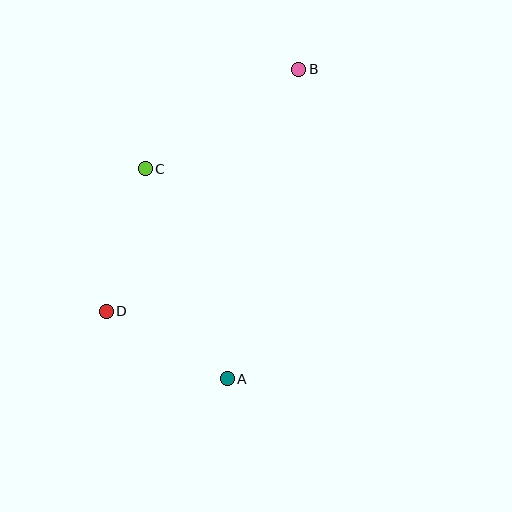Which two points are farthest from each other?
Points A and B are farthest from each other.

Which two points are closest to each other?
Points A and D are closest to each other.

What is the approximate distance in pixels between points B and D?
The distance between B and D is approximately 309 pixels.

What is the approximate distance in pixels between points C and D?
The distance between C and D is approximately 148 pixels.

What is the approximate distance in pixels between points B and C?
The distance between B and C is approximately 183 pixels.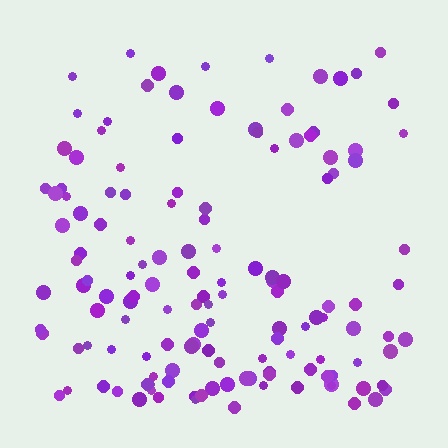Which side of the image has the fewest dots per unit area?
The top.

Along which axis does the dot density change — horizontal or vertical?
Vertical.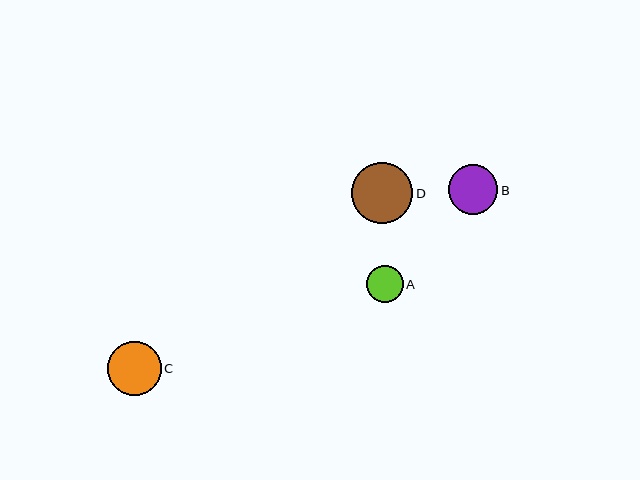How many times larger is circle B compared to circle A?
Circle B is approximately 1.4 times the size of circle A.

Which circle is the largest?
Circle D is the largest with a size of approximately 61 pixels.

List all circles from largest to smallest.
From largest to smallest: D, C, B, A.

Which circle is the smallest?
Circle A is the smallest with a size of approximately 37 pixels.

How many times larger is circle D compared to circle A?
Circle D is approximately 1.7 times the size of circle A.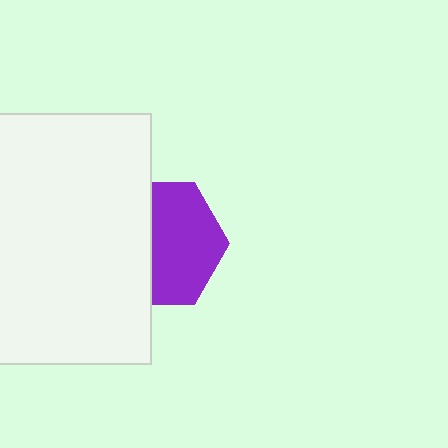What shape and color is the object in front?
The object in front is a white rectangle.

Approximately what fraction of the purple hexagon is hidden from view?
Roughly 43% of the purple hexagon is hidden behind the white rectangle.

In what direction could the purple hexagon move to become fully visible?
The purple hexagon could move right. That would shift it out from behind the white rectangle entirely.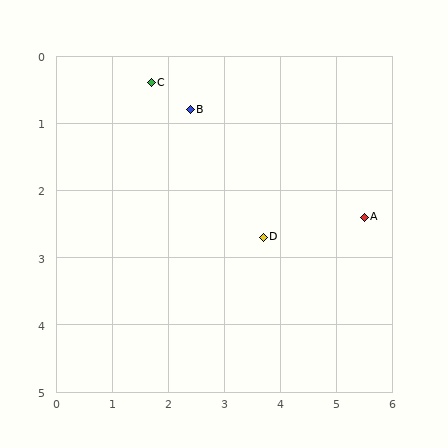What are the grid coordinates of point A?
Point A is at approximately (5.5, 2.4).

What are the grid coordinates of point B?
Point B is at approximately (2.4, 0.8).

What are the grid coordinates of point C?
Point C is at approximately (1.7, 0.4).